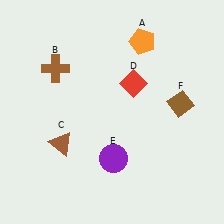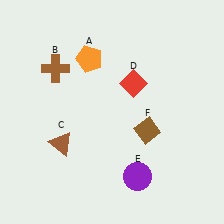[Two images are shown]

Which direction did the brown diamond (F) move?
The brown diamond (F) moved left.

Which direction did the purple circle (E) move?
The purple circle (E) moved right.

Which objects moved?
The objects that moved are: the orange pentagon (A), the purple circle (E), the brown diamond (F).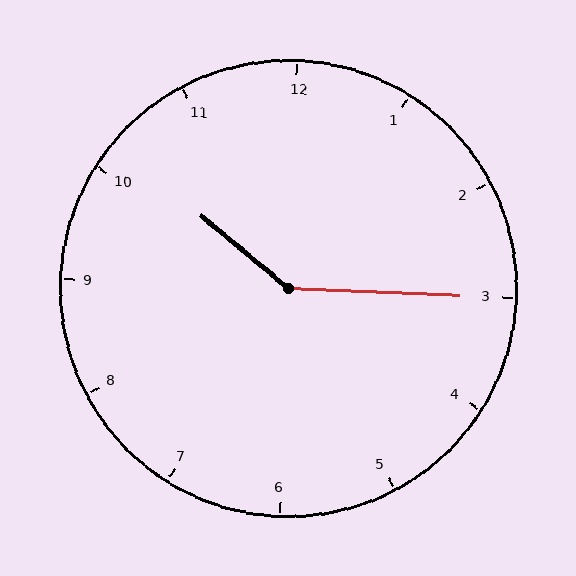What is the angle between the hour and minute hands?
Approximately 142 degrees.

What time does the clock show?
10:15.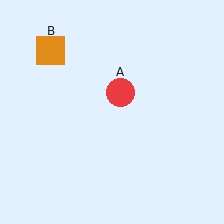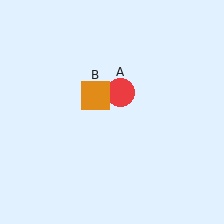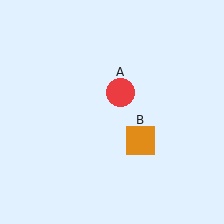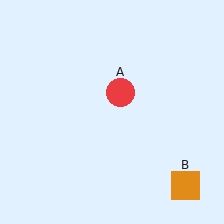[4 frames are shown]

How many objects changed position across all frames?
1 object changed position: orange square (object B).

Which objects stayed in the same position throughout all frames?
Red circle (object A) remained stationary.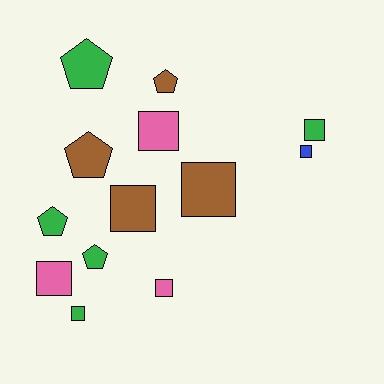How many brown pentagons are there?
There are 2 brown pentagons.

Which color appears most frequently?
Green, with 5 objects.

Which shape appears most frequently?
Square, with 8 objects.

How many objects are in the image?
There are 13 objects.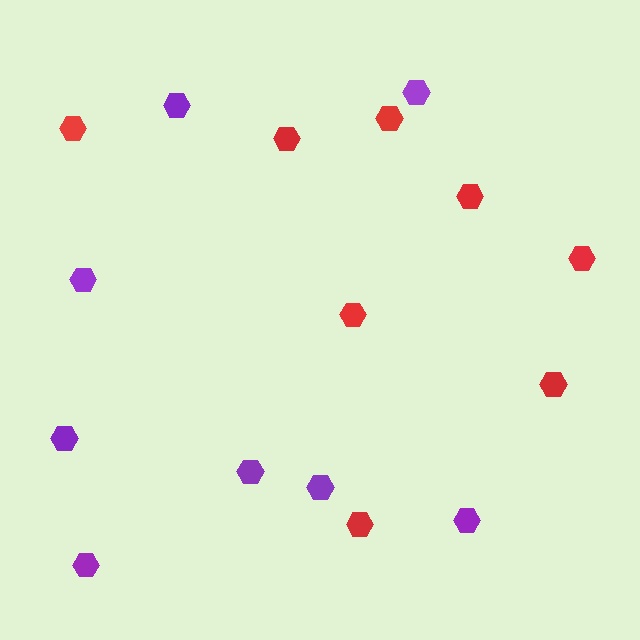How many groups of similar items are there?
There are 2 groups: one group of red hexagons (8) and one group of purple hexagons (8).